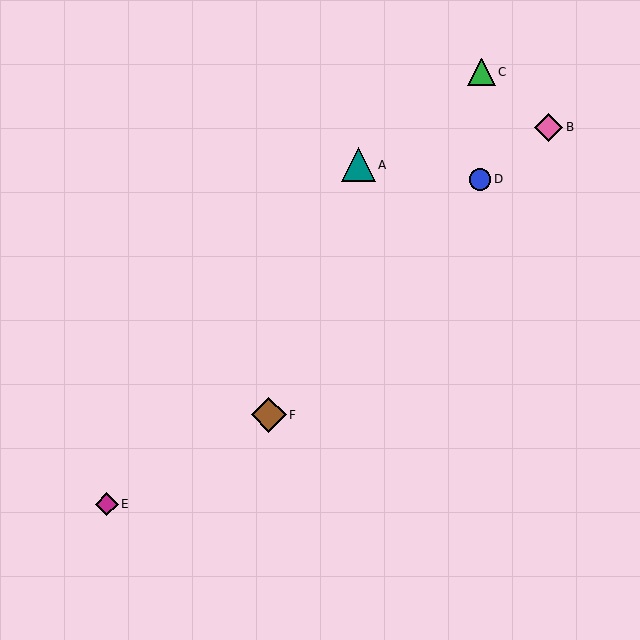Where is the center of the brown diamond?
The center of the brown diamond is at (269, 415).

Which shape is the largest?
The brown diamond (labeled F) is the largest.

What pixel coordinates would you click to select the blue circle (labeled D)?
Click at (480, 179) to select the blue circle D.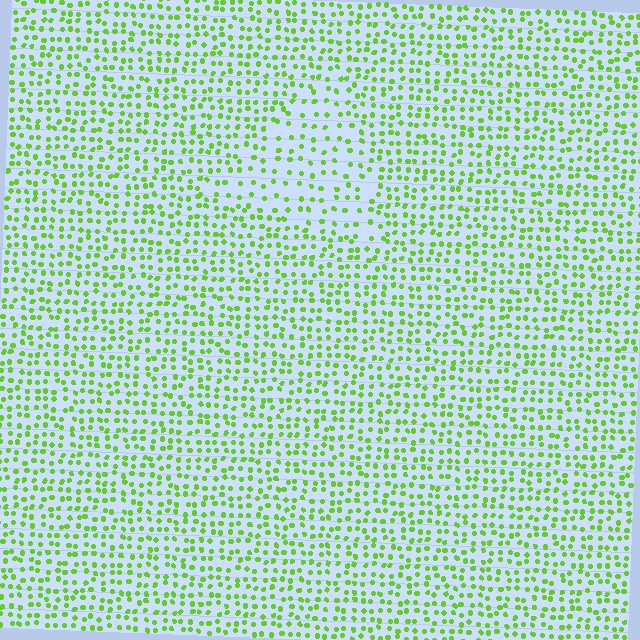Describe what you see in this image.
The image contains small lime elements arranged at two different densities. A triangle-shaped region is visible where the elements are less densely packed than the surrounding area.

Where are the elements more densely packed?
The elements are more densely packed outside the triangle boundary.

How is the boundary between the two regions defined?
The boundary is defined by a change in element density (approximately 1.8x ratio). All elements are the same color, size, and shape.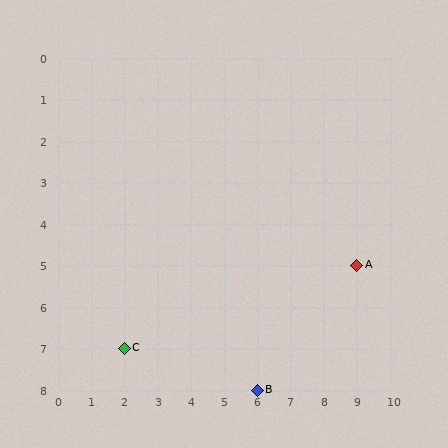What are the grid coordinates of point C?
Point C is at grid coordinates (2, 7).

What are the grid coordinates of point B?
Point B is at grid coordinates (6, 8).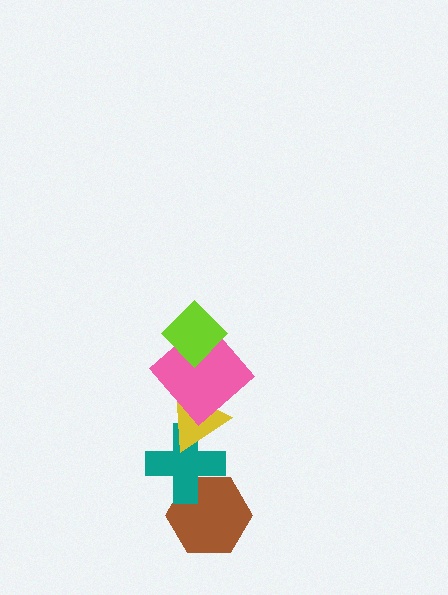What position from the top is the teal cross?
The teal cross is 4th from the top.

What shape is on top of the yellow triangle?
The pink diamond is on top of the yellow triangle.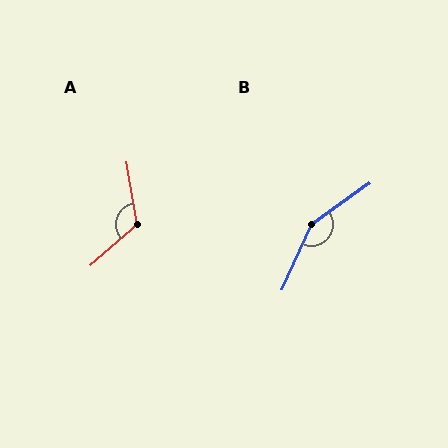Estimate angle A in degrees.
Approximately 122 degrees.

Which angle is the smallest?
A, at approximately 122 degrees.